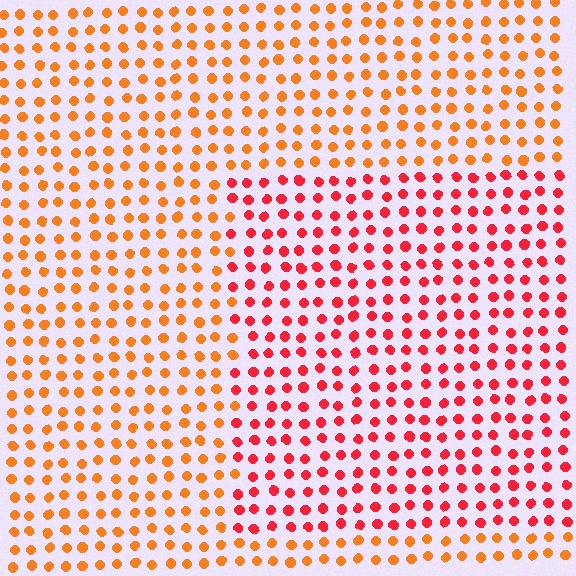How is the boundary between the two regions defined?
The boundary is defined purely by a slight shift in hue (about 34 degrees). Spacing, size, and orientation are identical on both sides.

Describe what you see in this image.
The image is filled with small orange elements in a uniform arrangement. A rectangle-shaped region is visible where the elements are tinted to a slightly different hue, forming a subtle color boundary.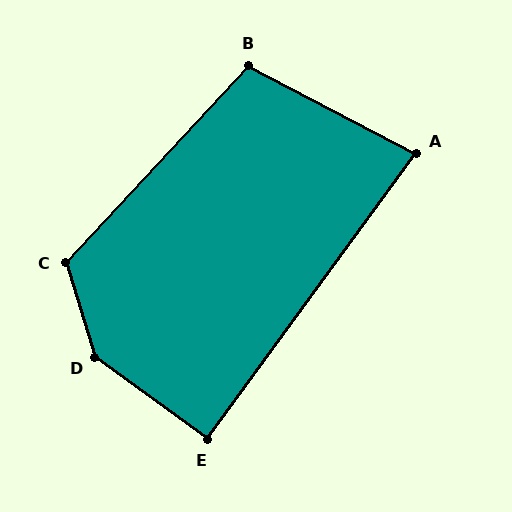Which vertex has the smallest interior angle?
A, at approximately 82 degrees.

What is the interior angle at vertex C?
Approximately 120 degrees (obtuse).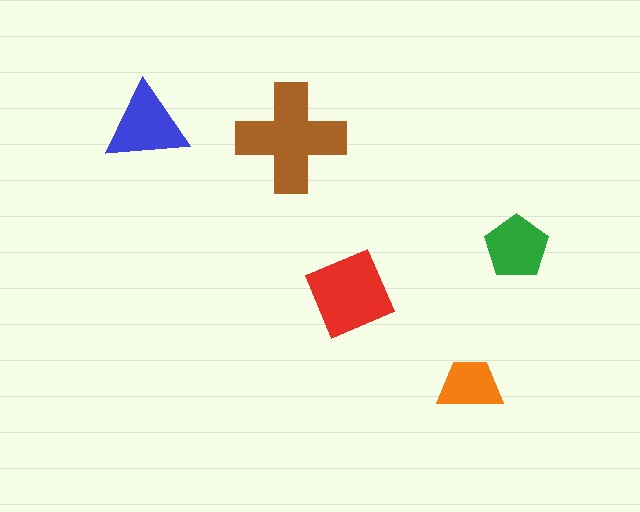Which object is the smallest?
The orange trapezoid.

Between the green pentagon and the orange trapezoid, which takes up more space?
The green pentagon.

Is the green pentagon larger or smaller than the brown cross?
Smaller.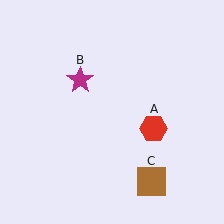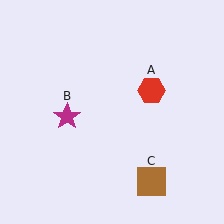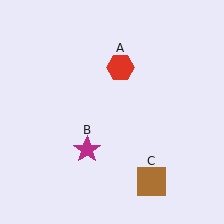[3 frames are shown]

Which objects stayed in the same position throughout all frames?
Brown square (object C) remained stationary.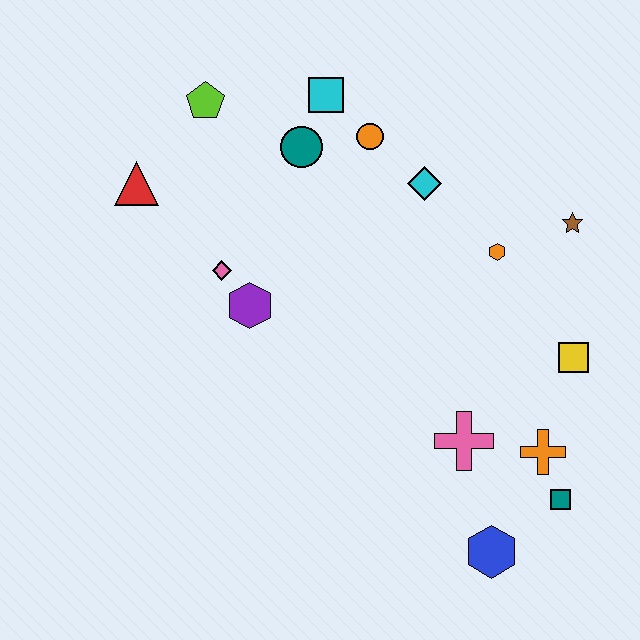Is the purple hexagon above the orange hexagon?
No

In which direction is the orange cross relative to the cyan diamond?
The orange cross is below the cyan diamond.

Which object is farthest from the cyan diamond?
The blue hexagon is farthest from the cyan diamond.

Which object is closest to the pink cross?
The orange cross is closest to the pink cross.